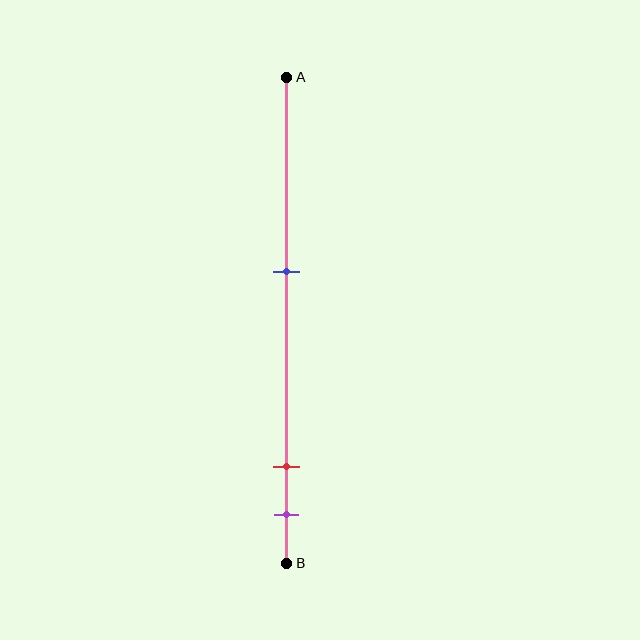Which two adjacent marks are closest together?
The red and purple marks are the closest adjacent pair.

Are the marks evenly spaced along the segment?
No, the marks are not evenly spaced.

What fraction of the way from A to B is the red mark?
The red mark is approximately 80% (0.8) of the way from A to B.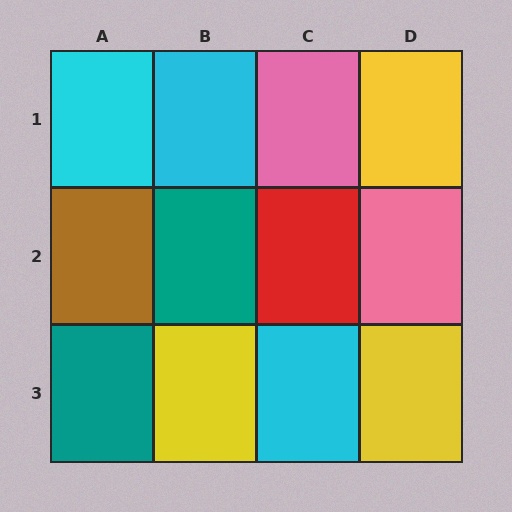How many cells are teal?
2 cells are teal.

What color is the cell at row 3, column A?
Teal.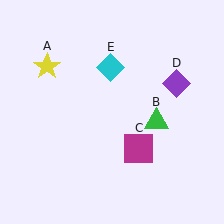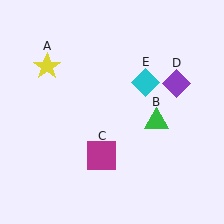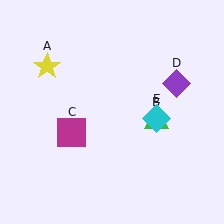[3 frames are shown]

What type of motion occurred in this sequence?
The magenta square (object C), cyan diamond (object E) rotated clockwise around the center of the scene.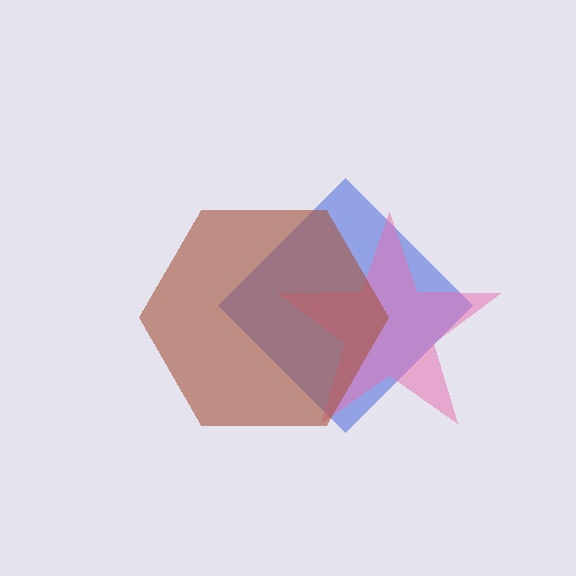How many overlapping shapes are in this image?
There are 3 overlapping shapes in the image.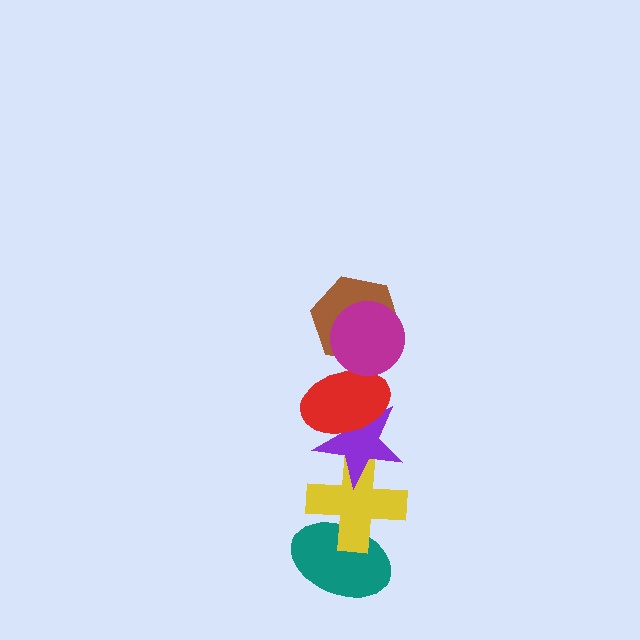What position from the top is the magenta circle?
The magenta circle is 1st from the top.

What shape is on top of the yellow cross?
The purple star is on top of the yellow cross.